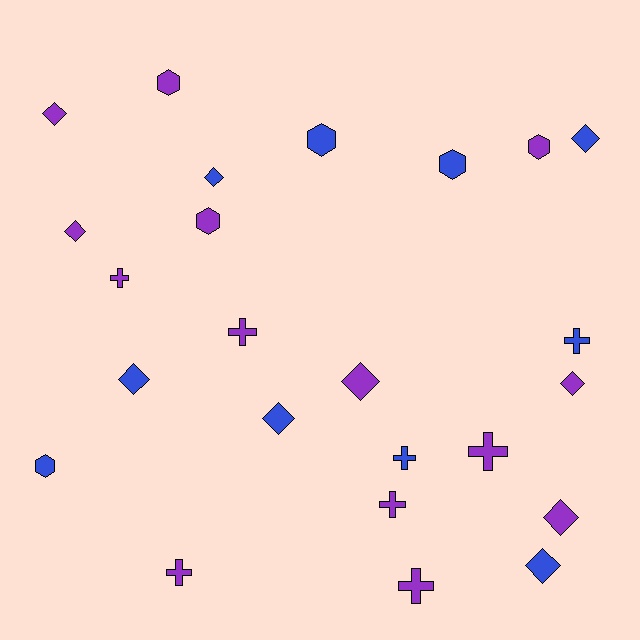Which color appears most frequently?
Purple, with 14 objects.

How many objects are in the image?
There are 24 objects.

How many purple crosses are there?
There are 6 purple crosses.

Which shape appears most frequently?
Diamond, with 10 objects.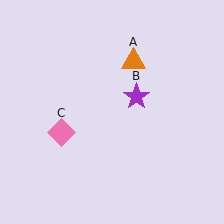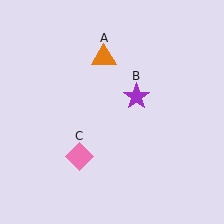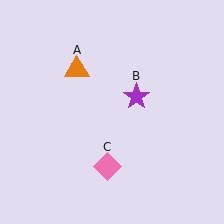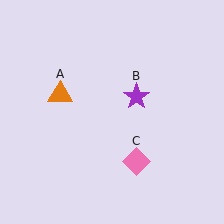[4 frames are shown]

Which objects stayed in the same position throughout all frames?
Purple star (object B) remained stationary.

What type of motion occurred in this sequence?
The orange triangle (object A), pink diamond (object C) rotated counterclockwise around the center of the scene.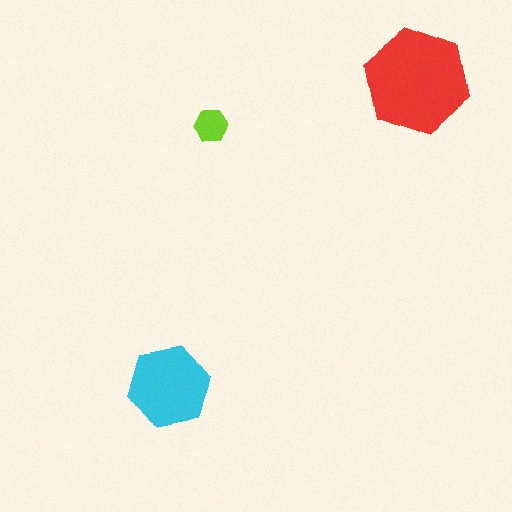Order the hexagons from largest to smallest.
the red one, the cyan one, the lime one.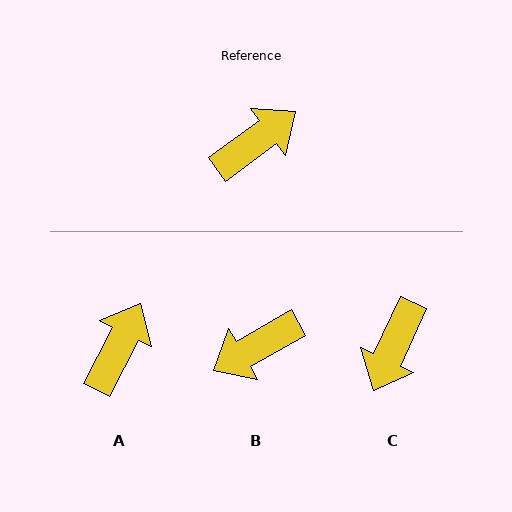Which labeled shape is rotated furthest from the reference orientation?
B, about 173 degrees away.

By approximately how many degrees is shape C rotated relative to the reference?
Approximately 151 degrees clockwise.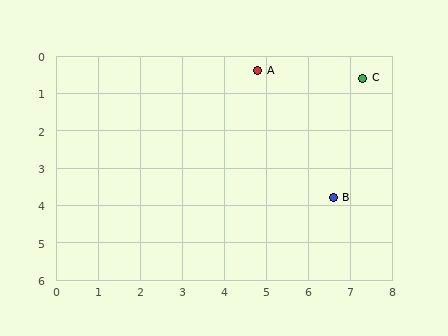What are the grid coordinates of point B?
Point B is at approximately (6.6, 3.8).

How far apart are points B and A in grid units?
Points B and A are about 3.8 grid units apart.